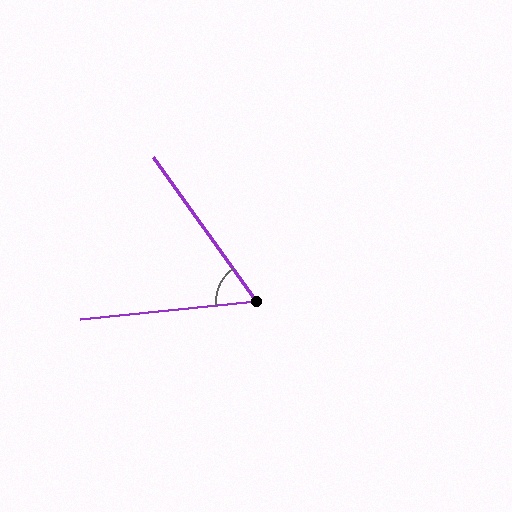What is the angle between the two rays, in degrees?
Approximately 60 degrees.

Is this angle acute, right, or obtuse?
It is acute.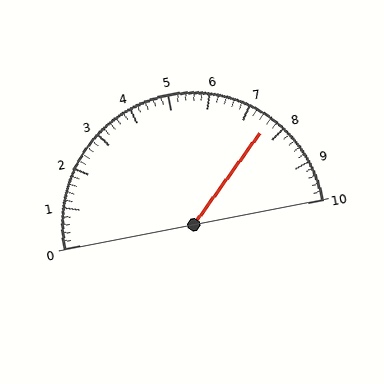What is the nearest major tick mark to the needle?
The nearest major tick mark is 8.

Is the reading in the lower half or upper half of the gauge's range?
The reading is in the upper half of the range (0 to 10).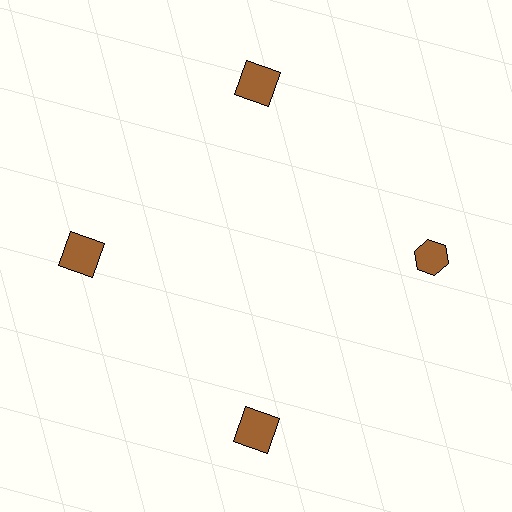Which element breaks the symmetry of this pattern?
The brown hexagon at roughly the 3 o'clock position breaks the symmetry. All other shapes are brown squares.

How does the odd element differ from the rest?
It has a different shape: hexagon instead of square.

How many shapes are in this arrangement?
There are 4 shapes arranged in a ring pattern.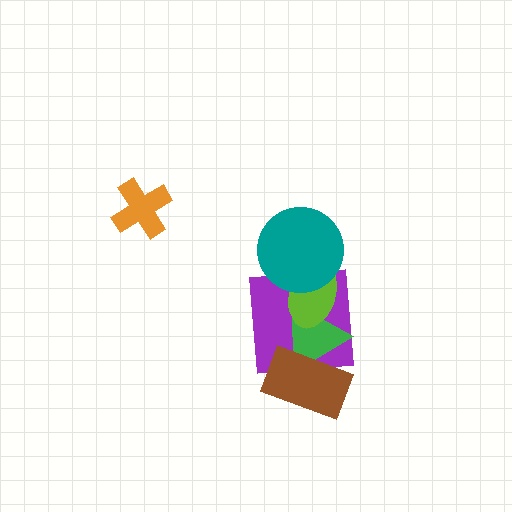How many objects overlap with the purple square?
4 objects overlap with the purple square.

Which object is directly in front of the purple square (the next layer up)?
The green triangle is directly in front of the purple square.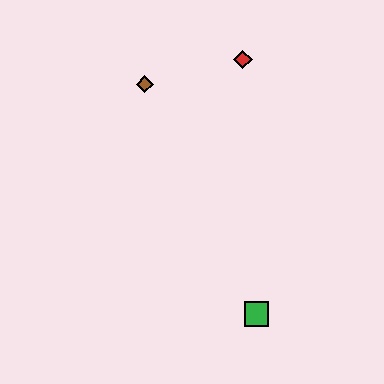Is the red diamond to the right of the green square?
No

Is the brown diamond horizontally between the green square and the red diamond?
No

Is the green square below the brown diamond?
Yes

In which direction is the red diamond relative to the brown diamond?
The red diamond is to the right of the brown diamond.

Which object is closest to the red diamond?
The brown diamond is closest to the red diamond.